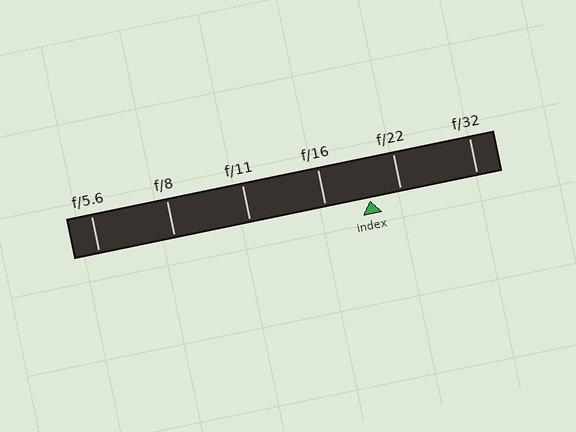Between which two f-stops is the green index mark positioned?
The index mark is between f/16 and f/22.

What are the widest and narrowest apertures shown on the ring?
The widest aperture shown is f/5.6 and the narrowest is f/32.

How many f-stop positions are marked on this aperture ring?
There are 6 f-stop positions marked.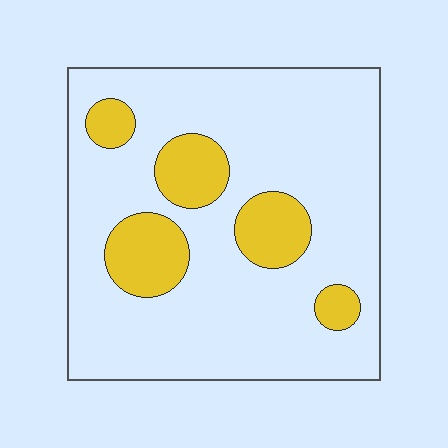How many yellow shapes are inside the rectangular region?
5.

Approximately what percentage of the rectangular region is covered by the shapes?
Approximately 20%.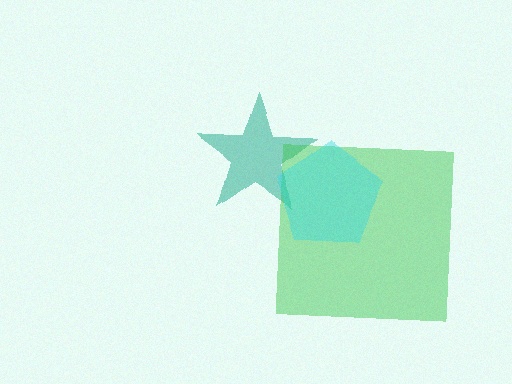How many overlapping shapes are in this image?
There are 3 overlapping shapes in the image.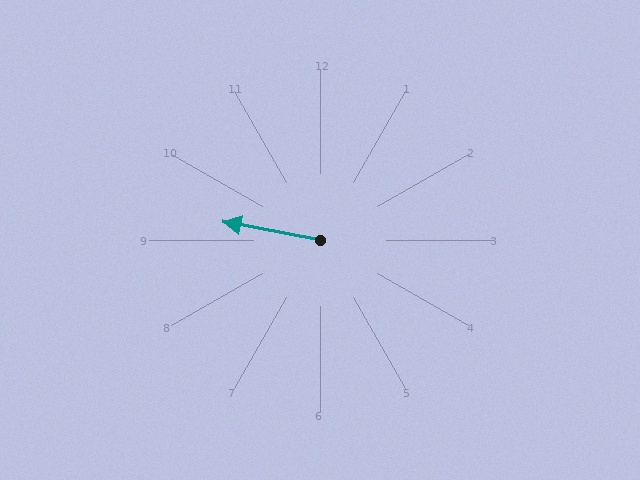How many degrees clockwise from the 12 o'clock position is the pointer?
Approximately 281 degrees.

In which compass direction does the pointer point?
West.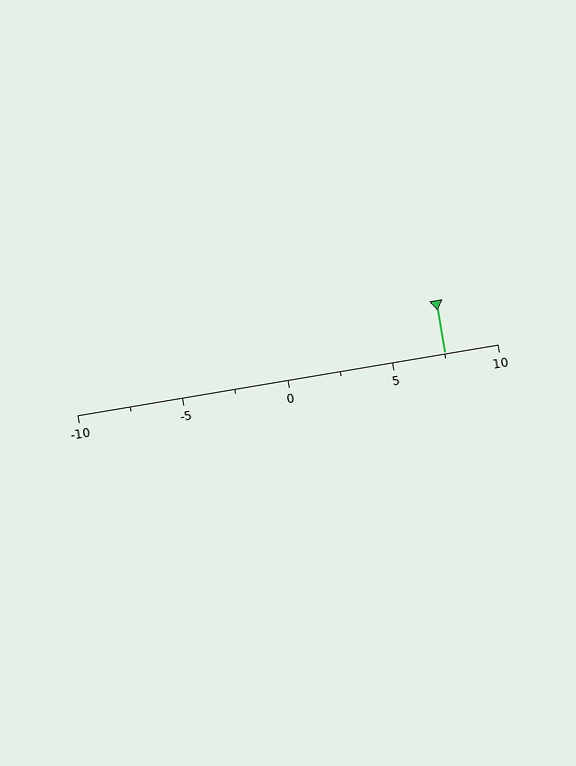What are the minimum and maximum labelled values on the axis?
The axis runs from -10 to 10.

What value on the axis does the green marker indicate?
The marker indicates approximately 7.5.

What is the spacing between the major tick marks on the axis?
The major ticks are spaced 5 apart.